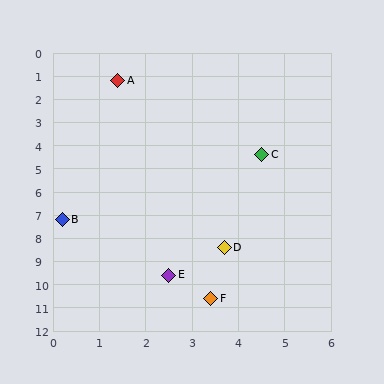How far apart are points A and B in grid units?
Points A and B are about 6.1 grid units apart.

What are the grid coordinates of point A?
Point A is at approximately (1.4, 1.2).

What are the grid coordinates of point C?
Point C is at approximately (4.5, 4.4).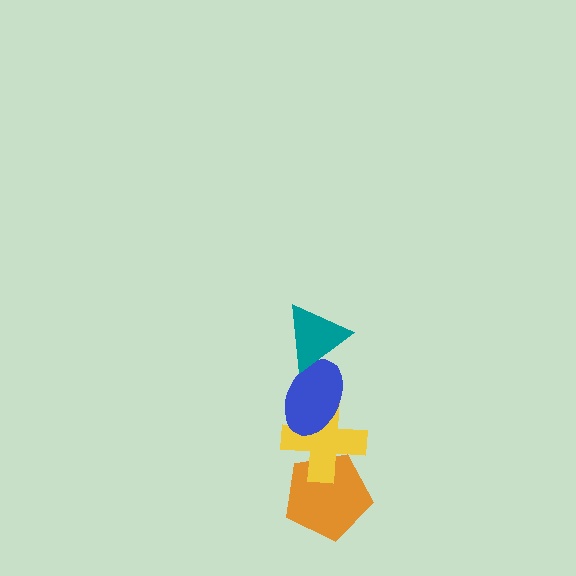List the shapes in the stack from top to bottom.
From top to bottom: the teal triangle, the blue ellipse, the yellow cross, the orange pentagon.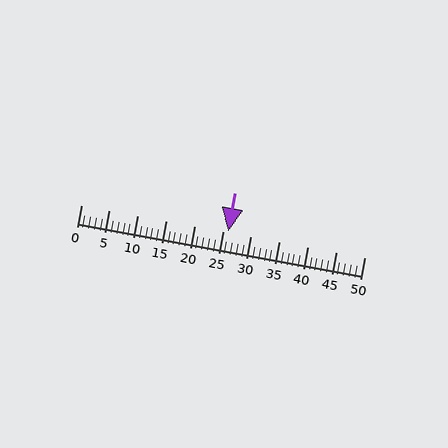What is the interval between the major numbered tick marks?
The major tick marks are spaced 5 units apart.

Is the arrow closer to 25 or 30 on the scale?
The arrow is closer to 25.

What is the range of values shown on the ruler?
The ruler shows values from 0 to 50.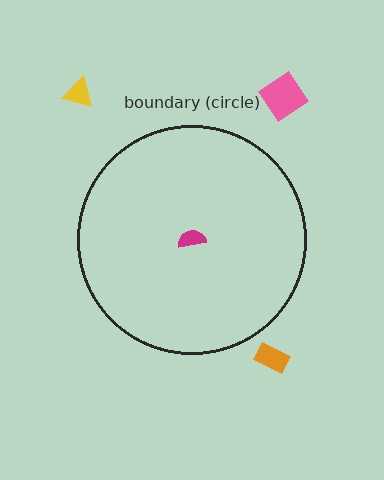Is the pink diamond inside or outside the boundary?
Outside.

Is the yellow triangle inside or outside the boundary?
Outside.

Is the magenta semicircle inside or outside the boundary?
Inside.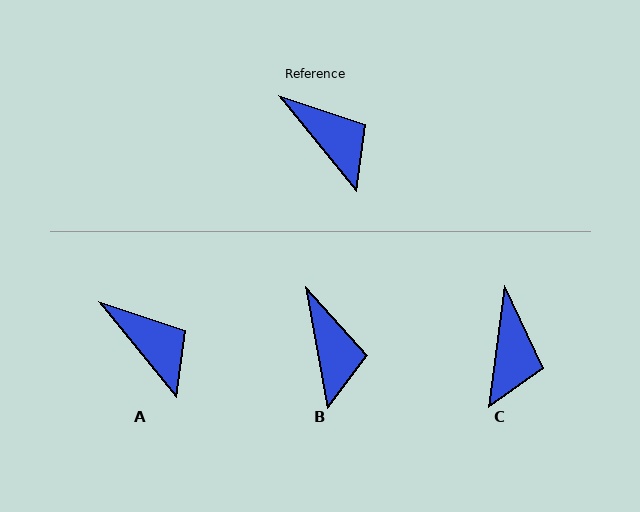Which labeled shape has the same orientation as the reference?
A.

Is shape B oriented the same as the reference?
No, it is off by about 29 degrees.